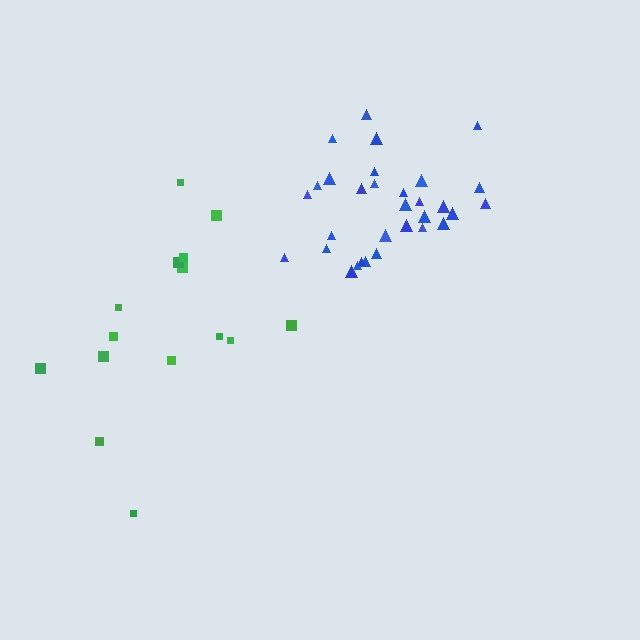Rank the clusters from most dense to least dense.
blue, green.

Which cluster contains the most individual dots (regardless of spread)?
Blue (31).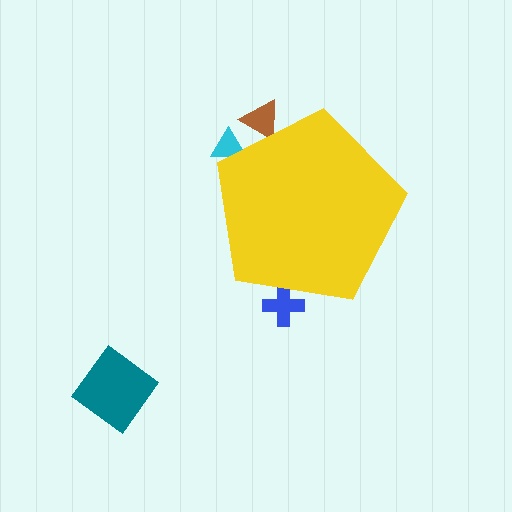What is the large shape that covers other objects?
A yellow pentagon.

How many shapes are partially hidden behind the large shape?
3 shapes are partially hidden.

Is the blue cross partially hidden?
Yes, the blue cross is partially hidden behind the yellow pentagon.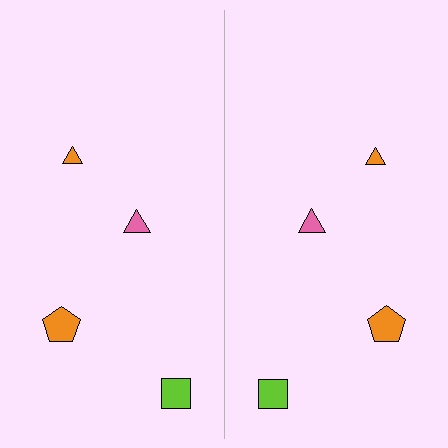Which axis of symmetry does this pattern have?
The pattern has a vertical axis of symmetry running through the center of the image.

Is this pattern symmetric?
Yes, this pattern has bilateral (reflection) symmetry.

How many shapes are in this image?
There are 8 shapes in this image.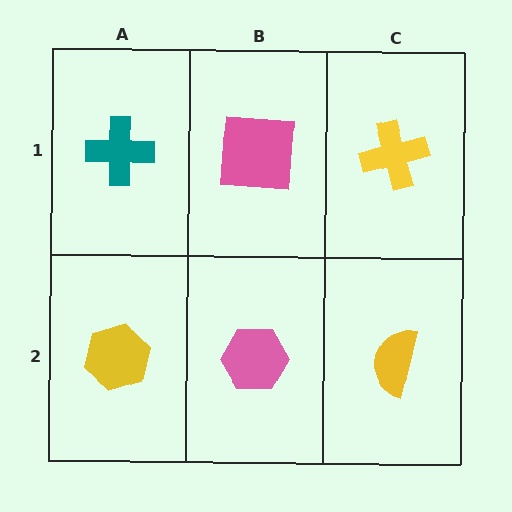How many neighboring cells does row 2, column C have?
2.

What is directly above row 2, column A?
A teal cross.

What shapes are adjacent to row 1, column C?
A yellow semicircle (row 2, column C), a pink square (row 1, column B).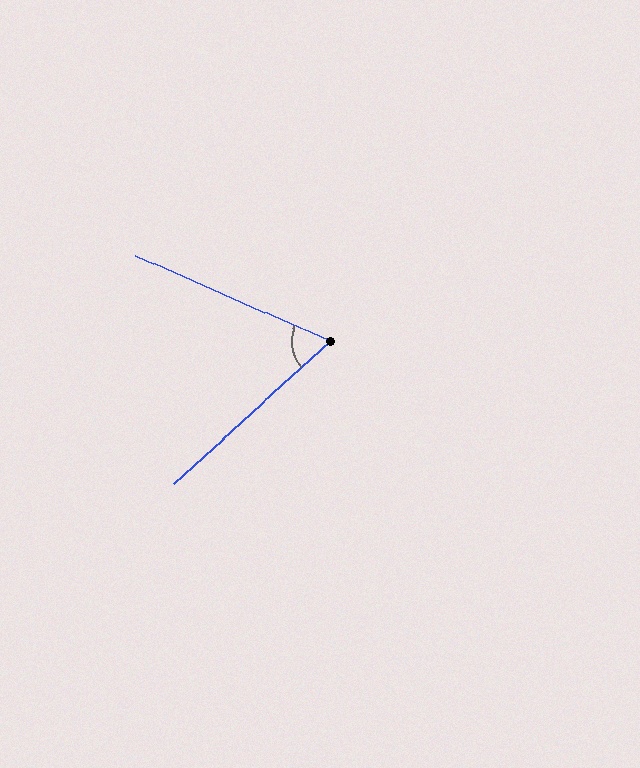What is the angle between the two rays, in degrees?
Approximately 66 degrees.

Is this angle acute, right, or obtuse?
It is acute.